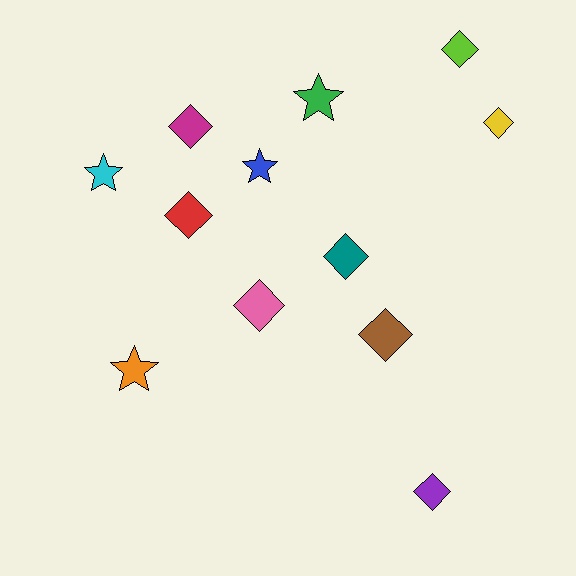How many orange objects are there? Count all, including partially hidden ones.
There is 1 orange object.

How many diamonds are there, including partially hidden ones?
There are 8 diamonds.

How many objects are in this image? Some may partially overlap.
There are 12 objects.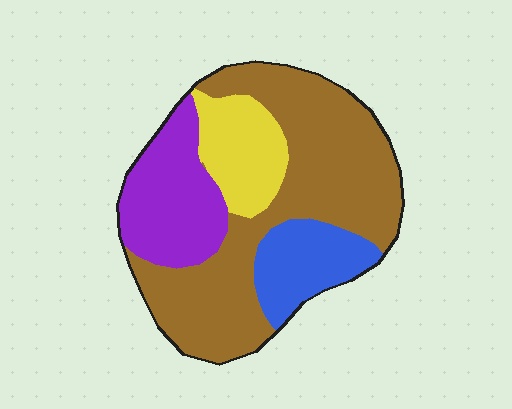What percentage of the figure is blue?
Blue covers 14% of the figure.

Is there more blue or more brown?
Brown.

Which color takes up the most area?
Brown, at roughly 50%.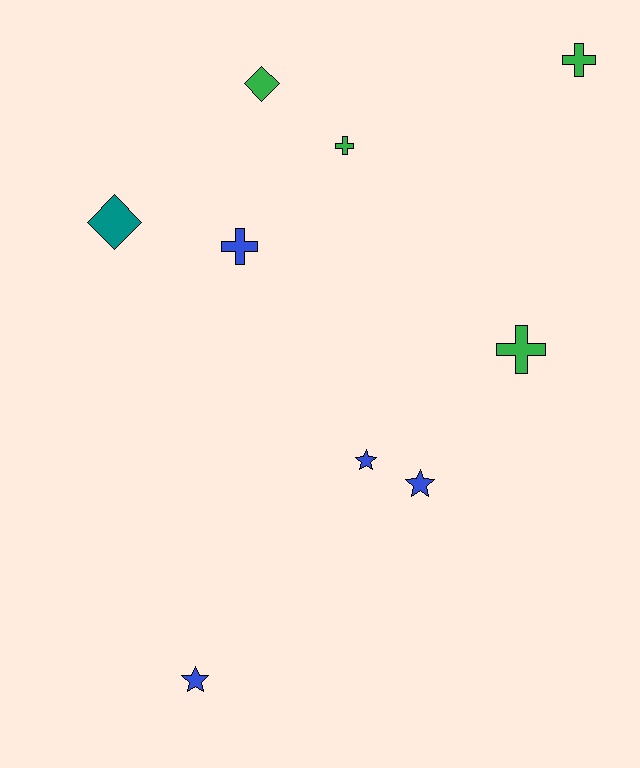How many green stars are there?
There are no green stars.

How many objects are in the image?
There are 9 objects.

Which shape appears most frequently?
Cross, with 4 objects.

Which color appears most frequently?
Blue, with 4 objects.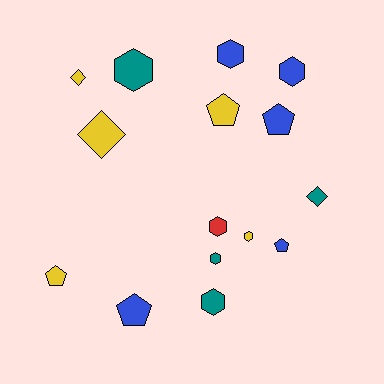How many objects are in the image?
There are 15 objects.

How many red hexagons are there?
There is 1 red hexagon.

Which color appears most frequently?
Blue, with 5 objects.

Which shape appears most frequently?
Hexagon, with 7 objects.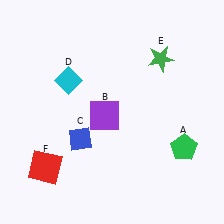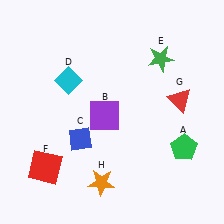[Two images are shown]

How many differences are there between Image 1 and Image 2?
There are 2 differences between the two images.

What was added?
A red triangle (G), an orange star (H) were added in Image 2.